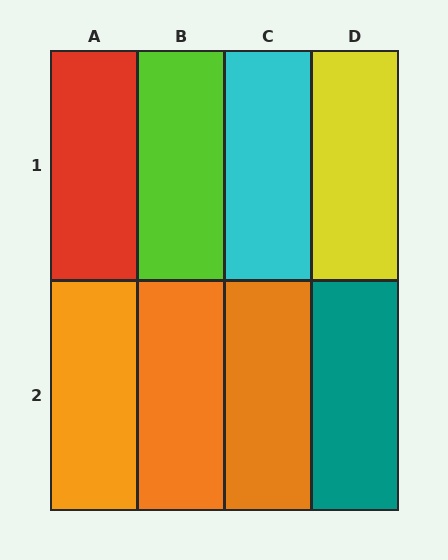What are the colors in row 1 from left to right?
Red, lime, cyan, yellow.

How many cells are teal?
1 cell is teal.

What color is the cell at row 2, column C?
Orange.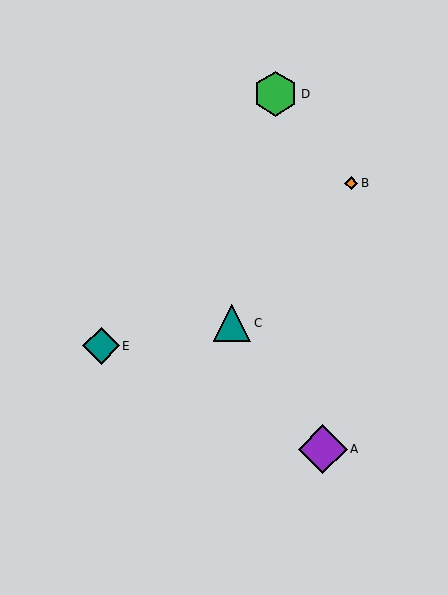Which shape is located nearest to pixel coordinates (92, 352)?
The teal diamond (labeled E) at (101, 346) is nearest to that location.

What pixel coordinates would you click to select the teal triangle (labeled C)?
Click at (232, 323) to select the teal triangle C.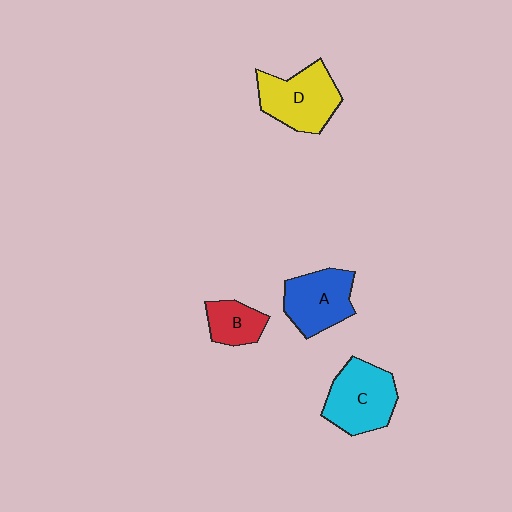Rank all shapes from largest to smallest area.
From largest to smallest: C (cyan), D (yellow), A (blue), B (red).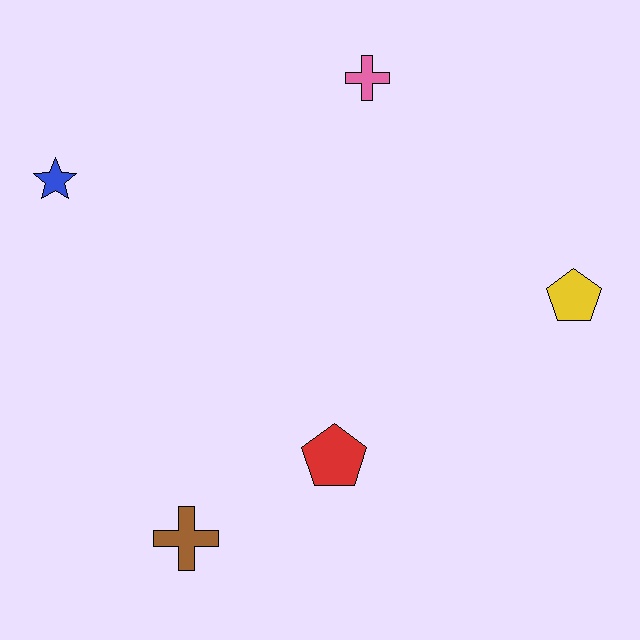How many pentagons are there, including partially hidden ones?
There are 2 pentagons.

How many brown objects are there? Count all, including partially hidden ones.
There is 1 brown object.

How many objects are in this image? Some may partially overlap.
There are 5 objects.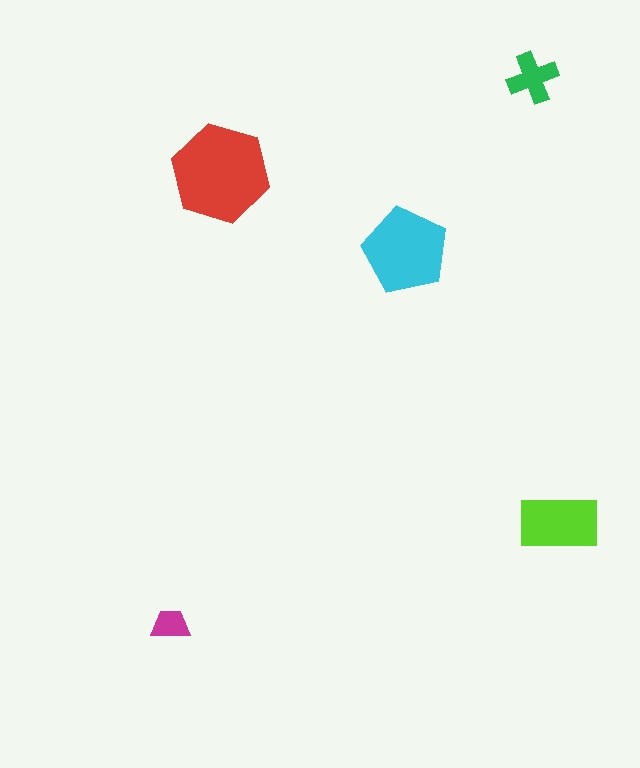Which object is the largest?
The red hexagon.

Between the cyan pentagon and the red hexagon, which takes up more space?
The red hexagon.